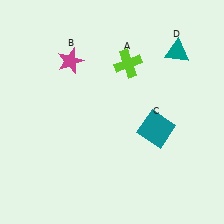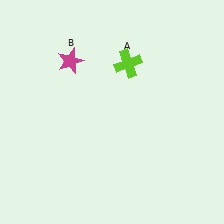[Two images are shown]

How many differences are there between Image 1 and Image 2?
There are 2 differences between the two images.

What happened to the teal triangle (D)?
The teal triangle (D) was removed in Image 2. It was in the top-right area of Image 1.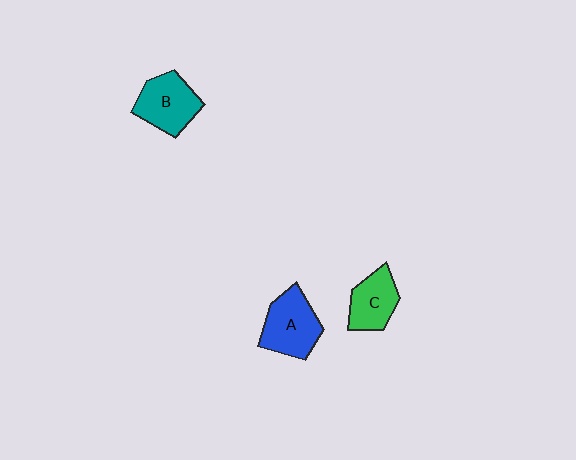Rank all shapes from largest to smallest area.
From largest to smallest: A (blue), B (teal), C (green).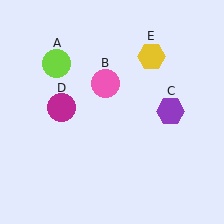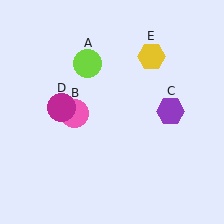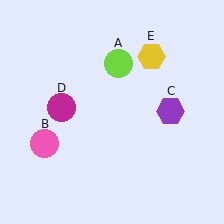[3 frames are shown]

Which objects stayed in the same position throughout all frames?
Purple hexagon (object C) and magenta circle (object D) and yellow hexagon (object E) remained stationary.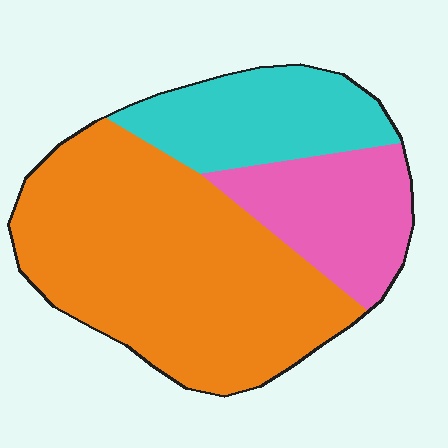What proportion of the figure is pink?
Pink covers roughly 20% of the figure.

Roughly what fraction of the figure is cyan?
Cyan takes up less than a quarter of the figure.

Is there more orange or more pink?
Orange.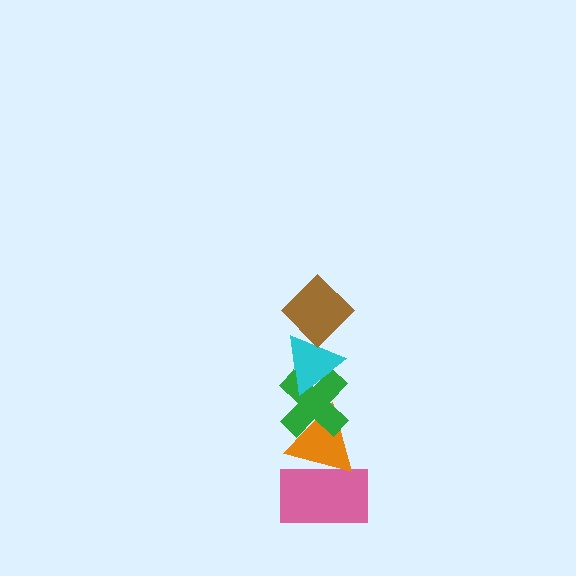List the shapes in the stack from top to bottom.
From top to bottom: the brown diamond, the cyan triangle, the green cross, the orange triangle, the pink rectangle.